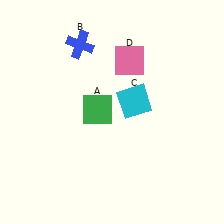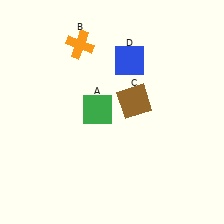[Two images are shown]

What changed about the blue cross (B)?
In Image 1, B is blue. In Image 2, it changed to orange.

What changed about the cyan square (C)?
In Image 1, C is cyan. In Image 2, it changed to brown.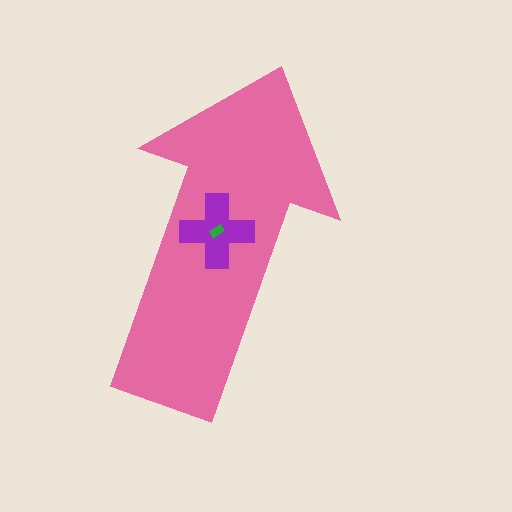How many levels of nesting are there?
3.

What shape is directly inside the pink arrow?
The purple cross.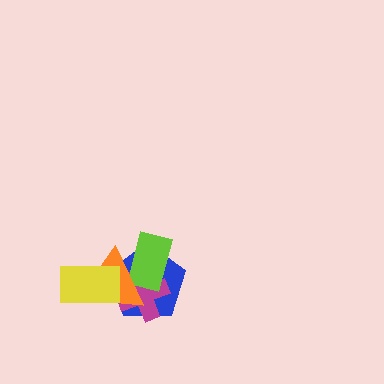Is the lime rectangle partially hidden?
Yes, it is partially covered by another shape.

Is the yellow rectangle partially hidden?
No, no other shape covers it.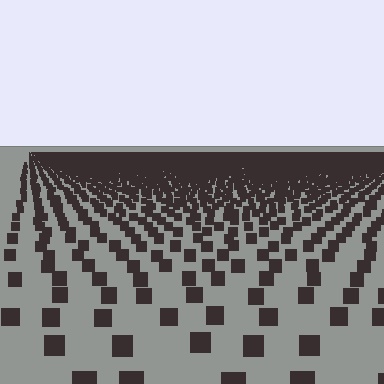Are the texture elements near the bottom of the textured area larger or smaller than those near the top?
Larger. Near the bottom, elements are closer to the viewer and appear at a bigger on-screen size.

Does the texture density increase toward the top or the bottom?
Density increases toward the top.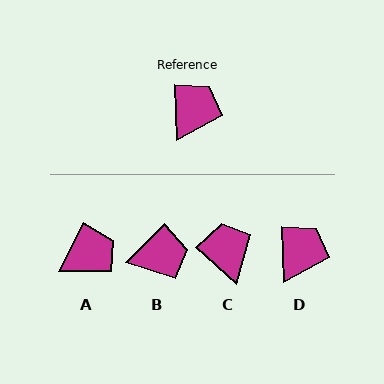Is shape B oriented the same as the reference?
No, it is off by about 47 degrees.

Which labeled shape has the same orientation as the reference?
D.